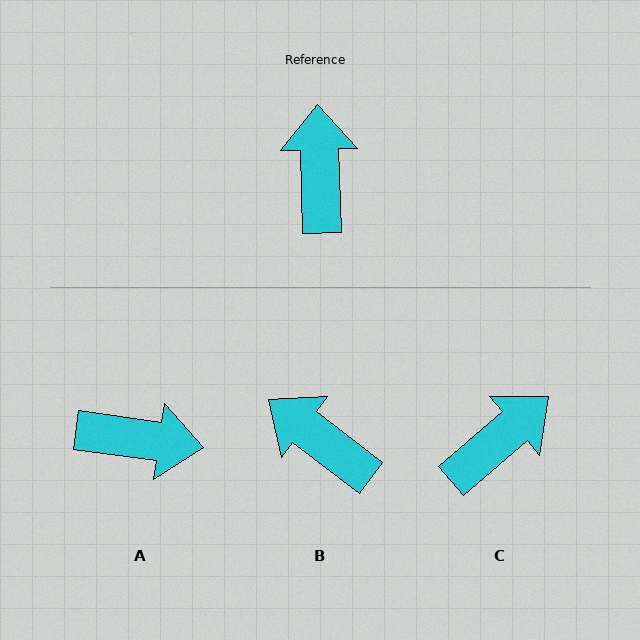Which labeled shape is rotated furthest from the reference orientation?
A, about 100 degrees away.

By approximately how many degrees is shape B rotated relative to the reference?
Approximately 51 degrees counter-clockwise.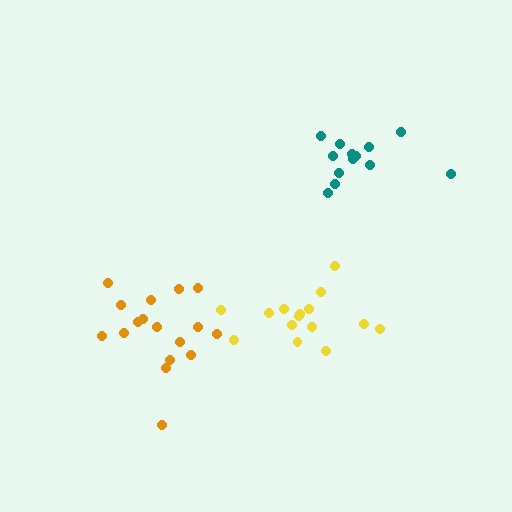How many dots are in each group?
Group 1: 15 dots, Group 2: 17 dots, Group 3: 13 dots (45 total).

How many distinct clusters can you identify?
There are 3 distinct clusters.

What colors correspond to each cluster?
The clusters are colored: yellow, orange, teal.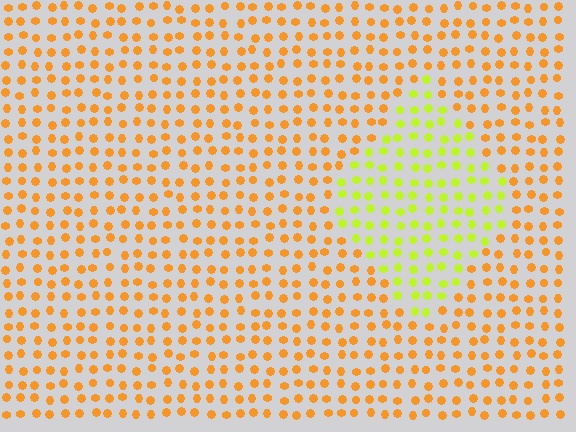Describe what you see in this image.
The image is filled with small orange elements in a uniform arrangement. A diamond-shaped region is visible where the elements are tinted to a slightly different hue, forming a subtle color boundary.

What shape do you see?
I see a diamond.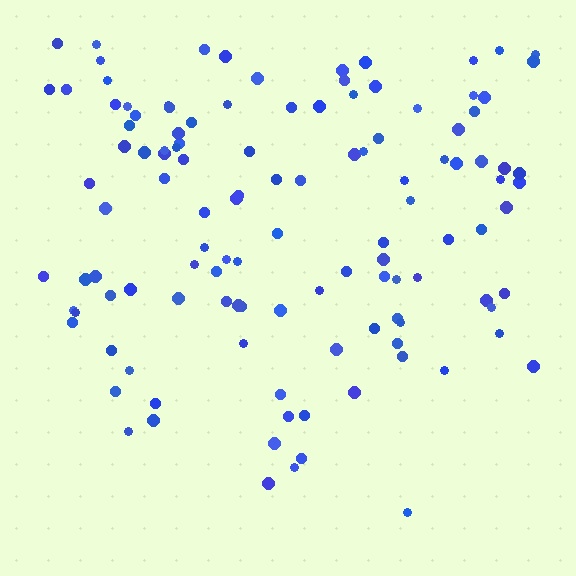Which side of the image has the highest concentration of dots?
The top.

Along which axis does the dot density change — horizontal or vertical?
Vertical.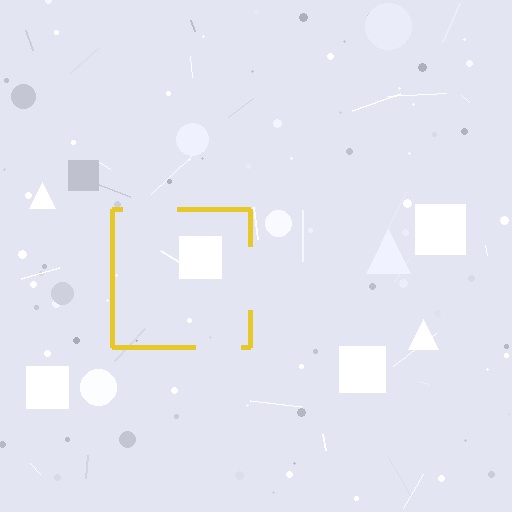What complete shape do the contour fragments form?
The contour fragments form a square.